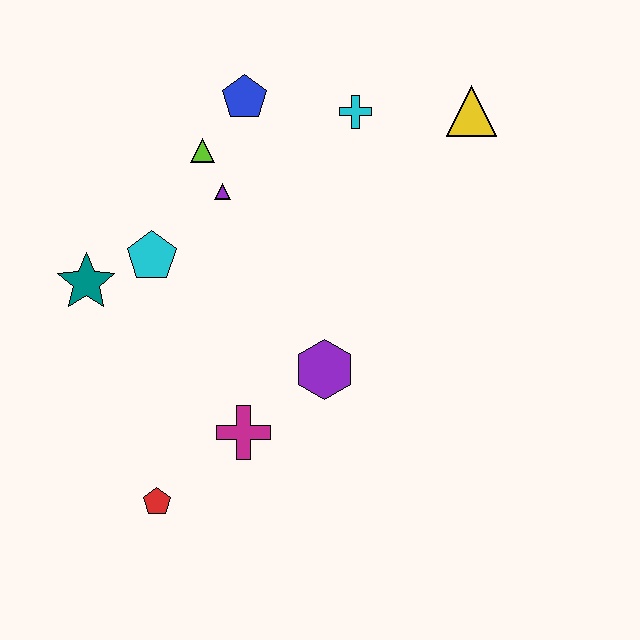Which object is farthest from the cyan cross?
The red pentagon is farthest from the cyan cross.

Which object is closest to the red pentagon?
The magenta cross is closest to the red pentagon.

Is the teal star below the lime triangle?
Yes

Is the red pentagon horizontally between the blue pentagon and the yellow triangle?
No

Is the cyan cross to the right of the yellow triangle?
No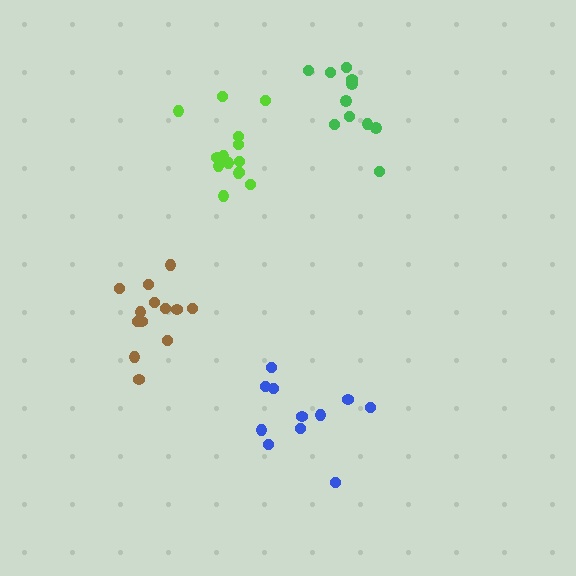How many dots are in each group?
Group 1: 11 dots, Group 2: 13 dots, Group 3: 14 dots, Group 4: 11 dots (49 total).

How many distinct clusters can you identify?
There are 4 distinct clusters.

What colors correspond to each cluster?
The clusters are colored: green, brown, lime, blue.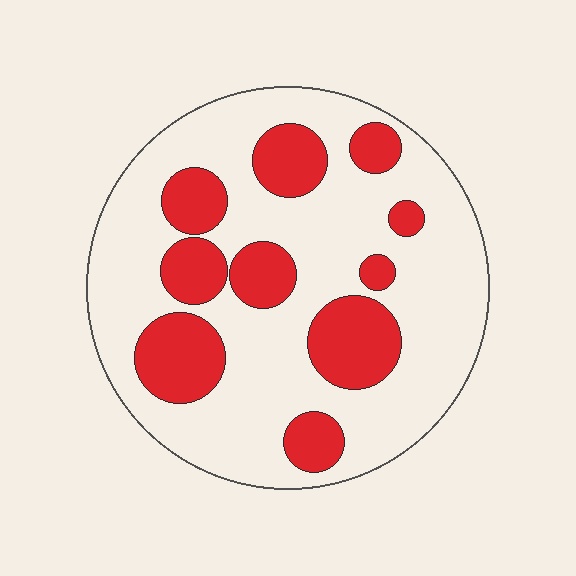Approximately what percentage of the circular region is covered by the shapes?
Approximately 30%.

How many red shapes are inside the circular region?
10.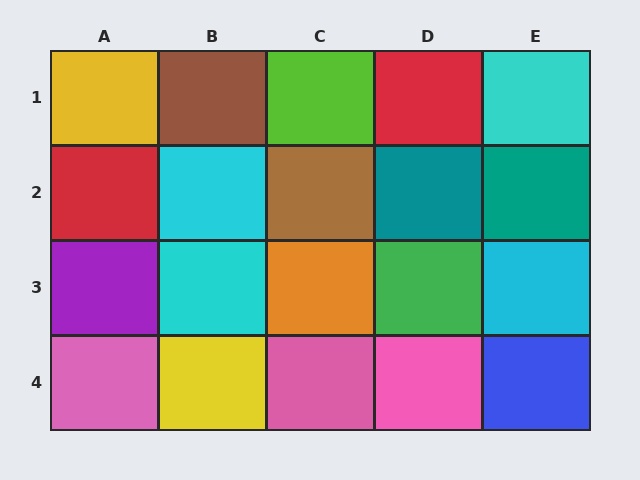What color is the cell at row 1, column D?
Red.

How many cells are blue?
1 cell is blue.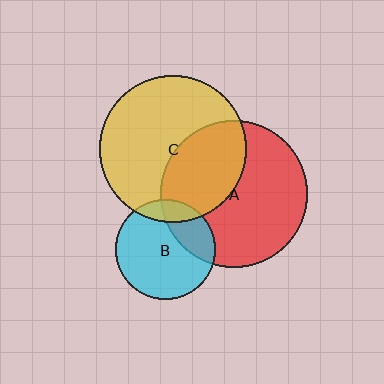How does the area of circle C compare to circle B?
Approximately 2.1 times.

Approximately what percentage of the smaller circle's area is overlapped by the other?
Approximately 35%.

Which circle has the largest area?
Circle A (red).